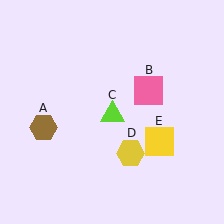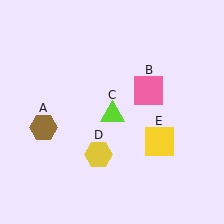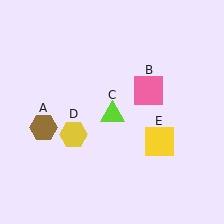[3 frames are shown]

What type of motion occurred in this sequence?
The yellow hexagon (object D) rotated clockwise around the center of the scene.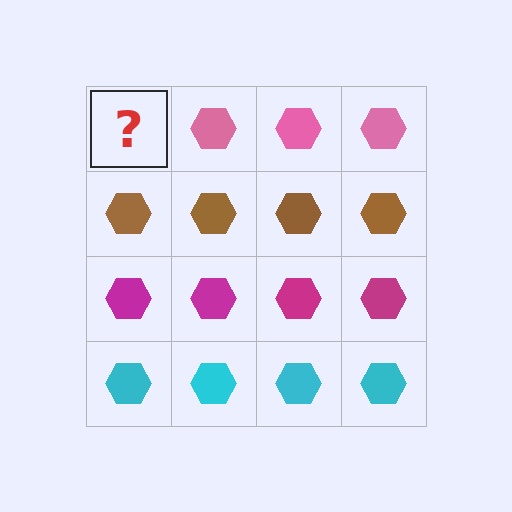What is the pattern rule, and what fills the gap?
The rule is that each row has a consistent color. The gap should be filled with a pink hexagon.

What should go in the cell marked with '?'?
The missing cell should contain a pink hexagon.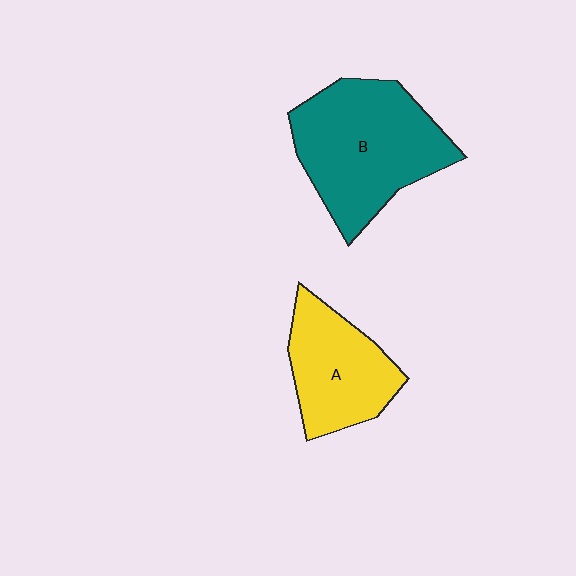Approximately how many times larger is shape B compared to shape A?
Approximately 1.5 times.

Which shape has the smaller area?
Shape A (yellow).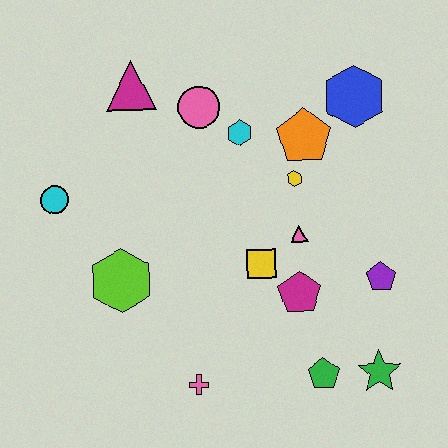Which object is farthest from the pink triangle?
The cyan circle is farthest from the pink triangle.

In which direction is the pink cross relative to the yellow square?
The pink cross is below the yellow square.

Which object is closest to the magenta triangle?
The pink circle is closest to the magenta triangle.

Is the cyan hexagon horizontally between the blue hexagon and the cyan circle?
Yes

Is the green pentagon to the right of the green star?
No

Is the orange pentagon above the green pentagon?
Yes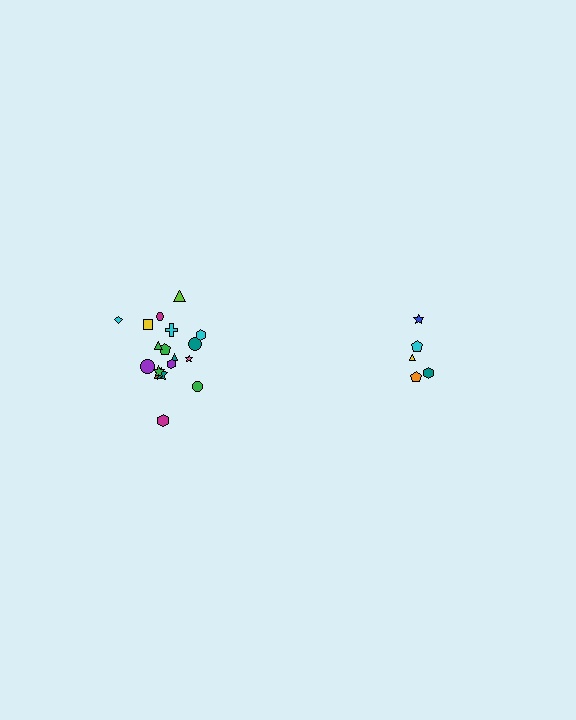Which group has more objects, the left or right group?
The left group.